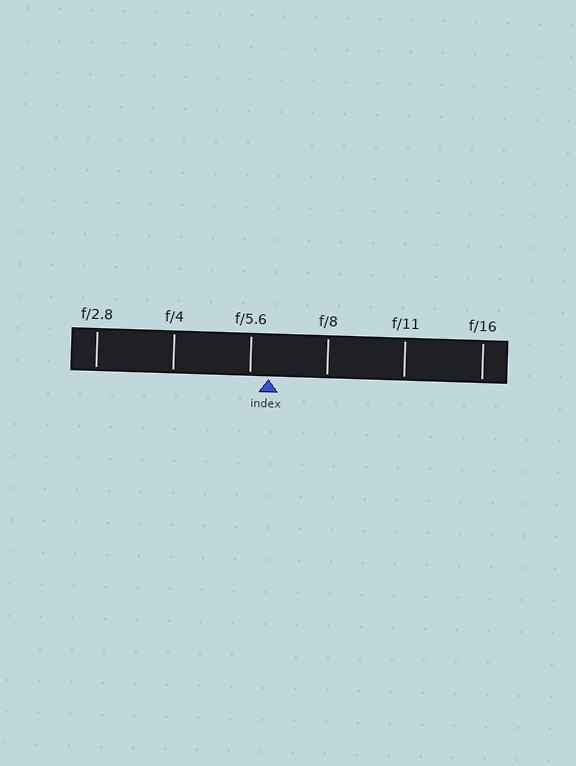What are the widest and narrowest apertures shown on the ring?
The widest aperture shown is f/2.8 and the narrowest is f/16.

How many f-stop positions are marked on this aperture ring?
There are 6 f-stop positions marked.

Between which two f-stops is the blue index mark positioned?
The index mark is between f/5.6 and f/8.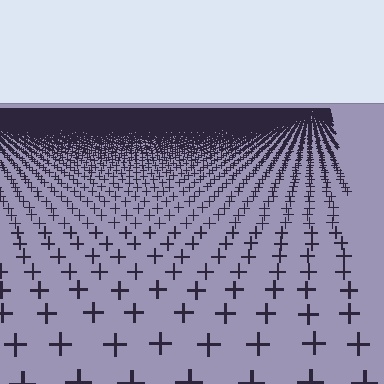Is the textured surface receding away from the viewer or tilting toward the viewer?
The surface is receding away from the viewer. Texture elements get smaller and denser toward the top.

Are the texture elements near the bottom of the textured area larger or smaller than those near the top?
Larger. Near the bottom, elements are closer to the viewer and appear at a bigger on-screen size.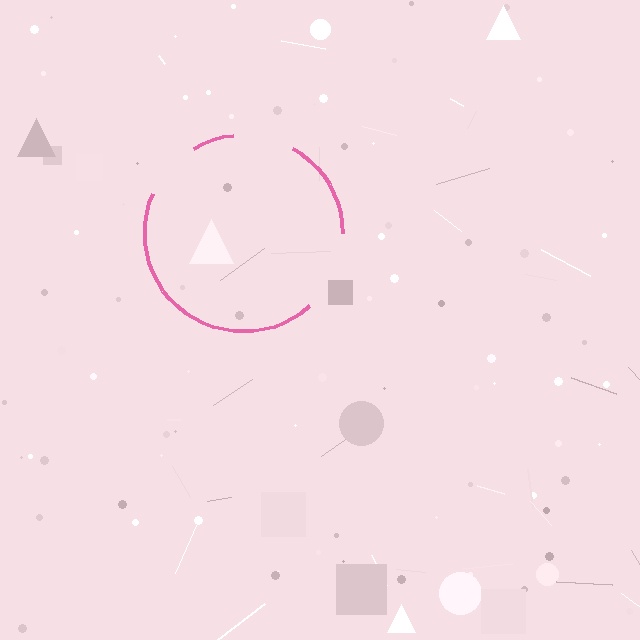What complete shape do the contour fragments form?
The contour fragments form a circle.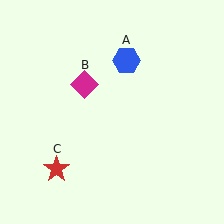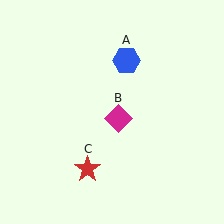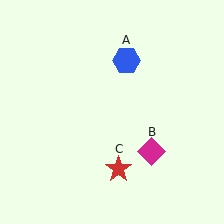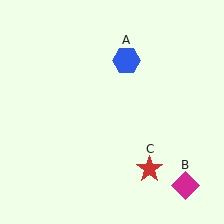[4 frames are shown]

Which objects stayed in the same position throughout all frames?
Blue hexagon (object A) remained stationary.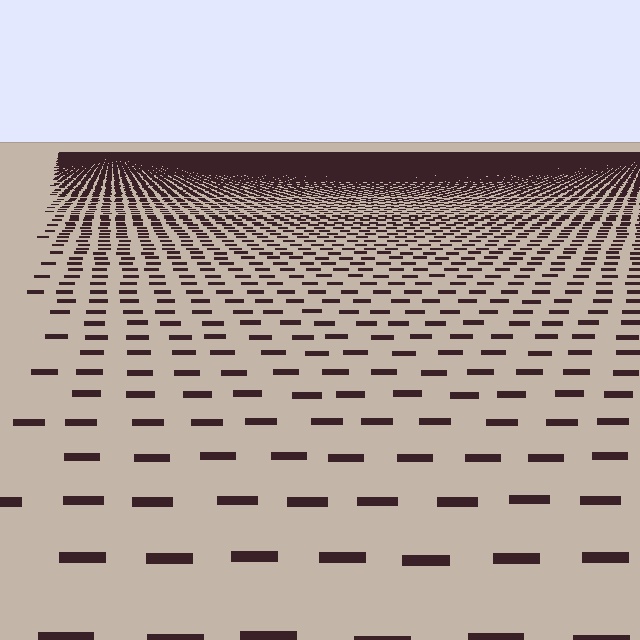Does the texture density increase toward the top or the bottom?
Density increases toward the top.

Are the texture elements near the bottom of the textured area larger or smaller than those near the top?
Larger. Near the bottom, elements are closer to the viewer and appear at a bigger on-screen size.